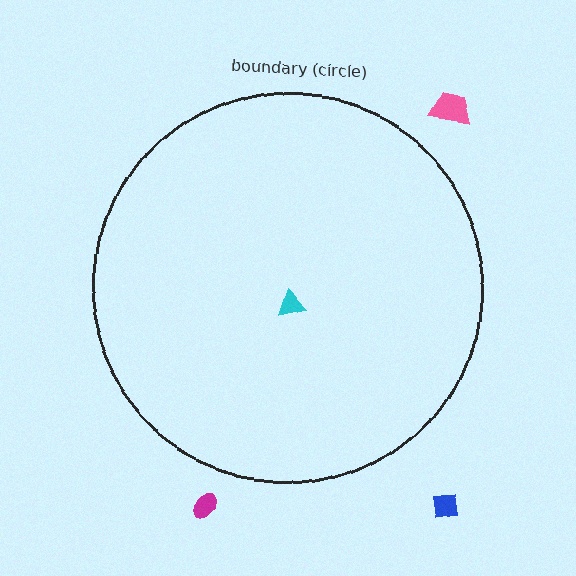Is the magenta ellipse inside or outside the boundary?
Outside.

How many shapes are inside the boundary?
1 inside, 3 outside.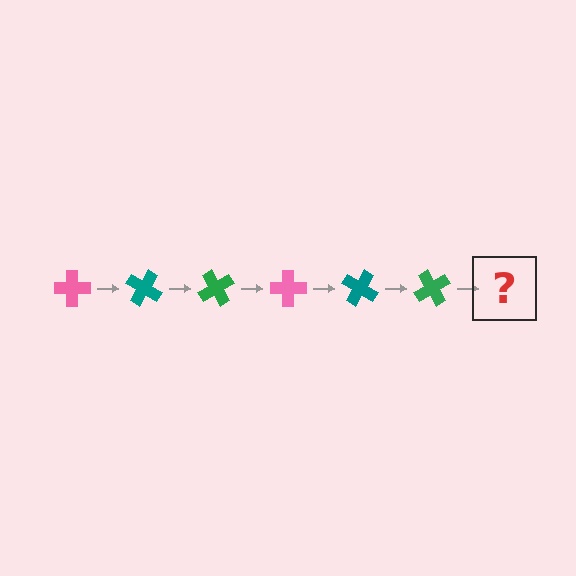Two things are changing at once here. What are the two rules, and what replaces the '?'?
The two rules are that it rotates 30 degrees each step and the color cycles through pink, teal, and green. The '?' should be a pink cross, rotated 180 degrees from the start.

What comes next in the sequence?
The next element should be a pink cross, rotated 180 degrees from the start.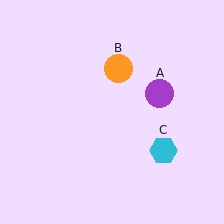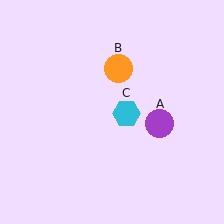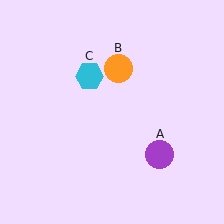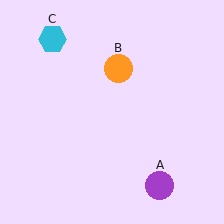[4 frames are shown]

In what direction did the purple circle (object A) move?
The purple circle (object A) moved down.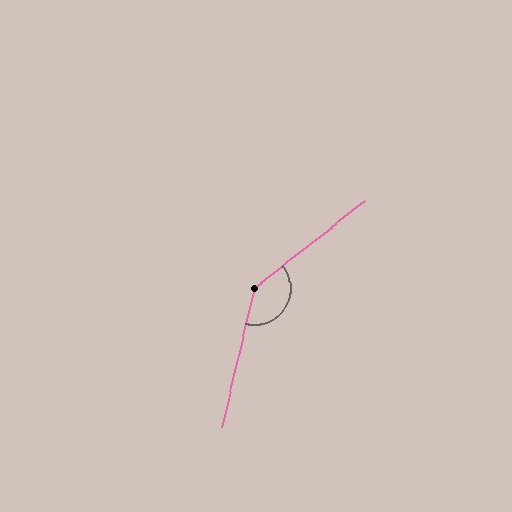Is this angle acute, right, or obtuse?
It is obtuse.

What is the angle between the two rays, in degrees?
Approximately 142 degrees.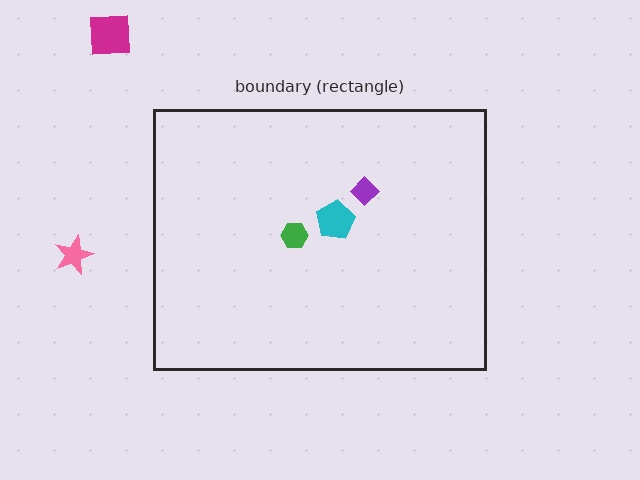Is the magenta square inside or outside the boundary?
Outside.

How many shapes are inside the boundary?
3 inside, 2 outside.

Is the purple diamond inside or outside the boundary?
Inside.